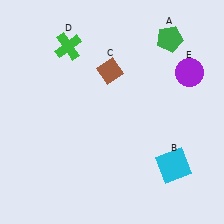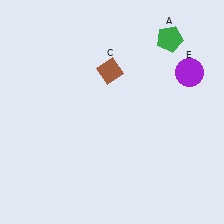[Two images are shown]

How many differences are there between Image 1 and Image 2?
There are 2 differences between the two images.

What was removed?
The green cross (D), the cyan square (B) were removed in Image 2.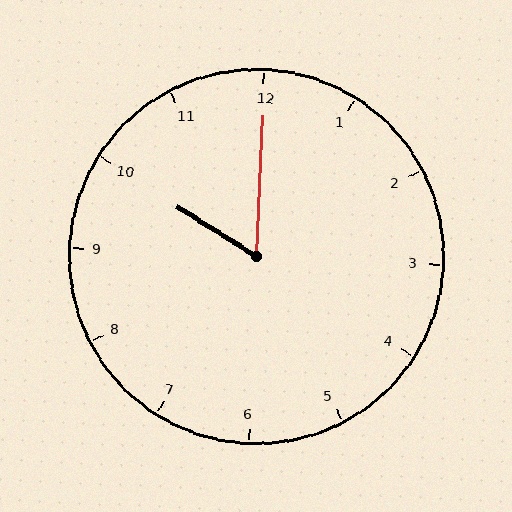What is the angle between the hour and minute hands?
Approximately 60 degrees.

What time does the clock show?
10:00.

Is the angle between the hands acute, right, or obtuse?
It is acute.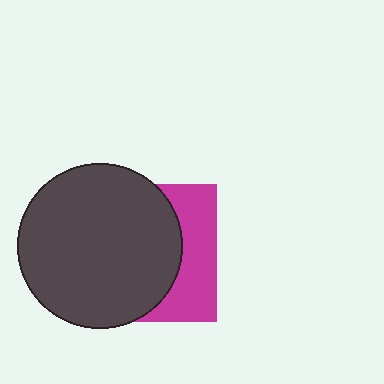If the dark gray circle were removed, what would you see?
You would see the complete magenta square.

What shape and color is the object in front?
The object in front is a dark gray circle.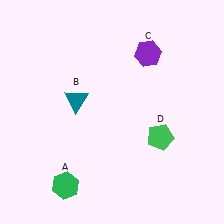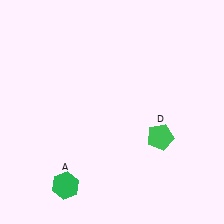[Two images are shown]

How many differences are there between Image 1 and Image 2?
There are 2 differences between the two images.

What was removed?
The purple hexagon (C), the teal triangle (B) were removed in Image 2.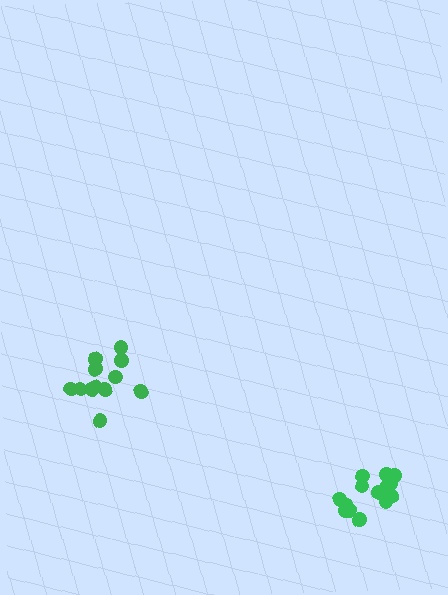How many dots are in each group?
Group 1: 12 dots, Group 2: 14 dots (26 total).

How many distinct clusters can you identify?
There are 2 distinct clusters.